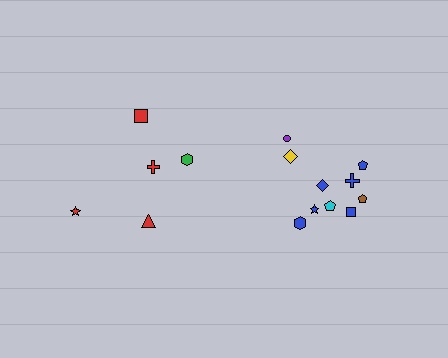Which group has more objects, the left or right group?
The right group.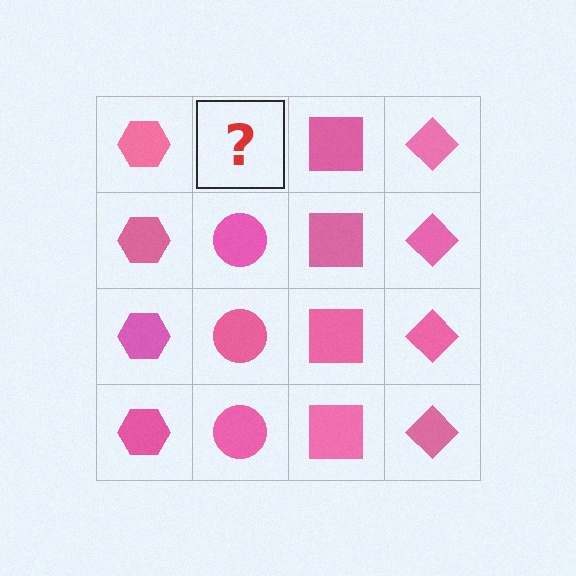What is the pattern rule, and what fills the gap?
The rule is that each column has a consistent shape. The gap should be filled with a pink circle.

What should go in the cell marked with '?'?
The missing cell should contain a pink circle.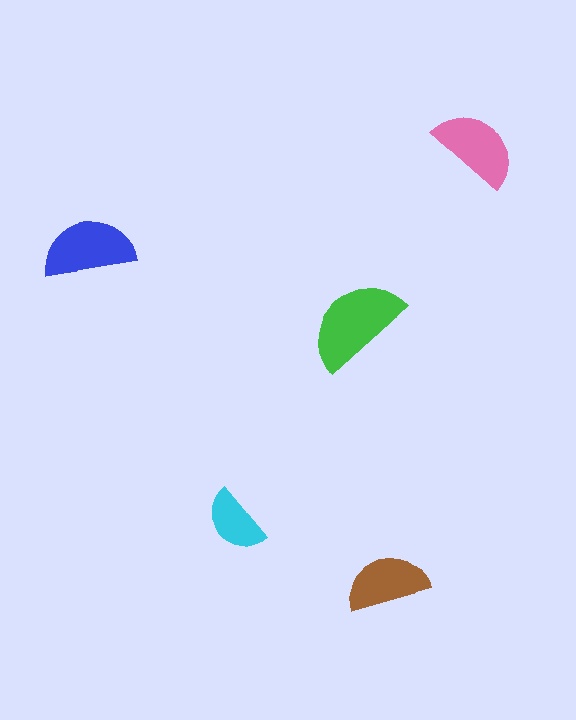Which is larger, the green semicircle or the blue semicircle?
The green one.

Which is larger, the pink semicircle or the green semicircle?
The green one.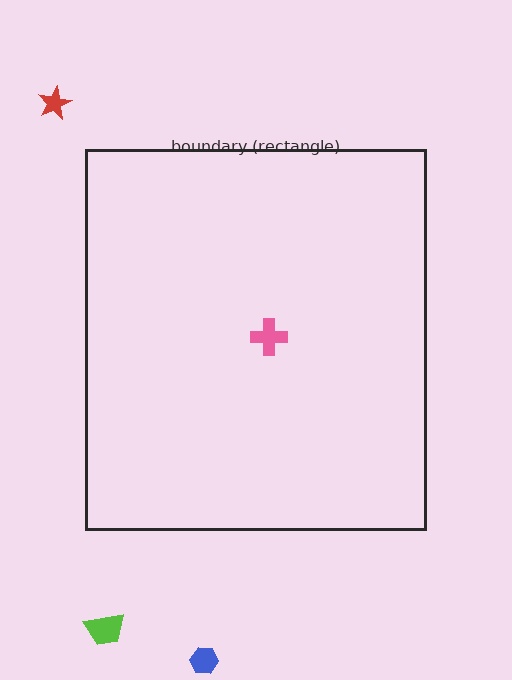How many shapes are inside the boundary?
1 inside, 3 outside.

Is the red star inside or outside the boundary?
Outside.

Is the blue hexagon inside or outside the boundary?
Outside.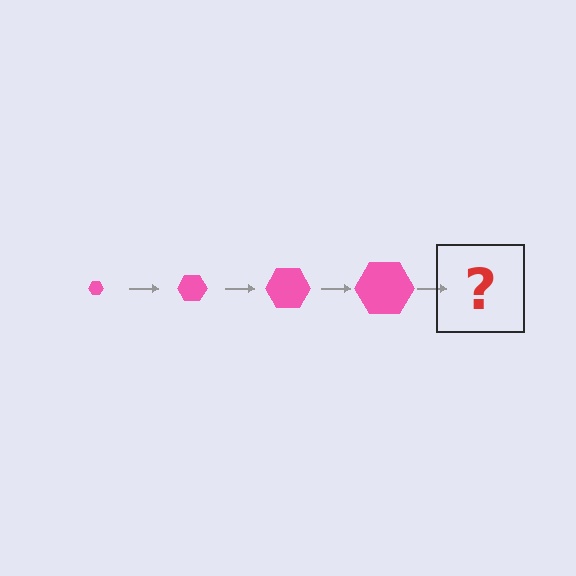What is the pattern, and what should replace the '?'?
The pattern is that the hexagon gets progressively larger each step. The '?' should be a pink hexagon, larger than the previous one.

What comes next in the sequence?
The next element should be a pink hexagon, larger than the previous one.